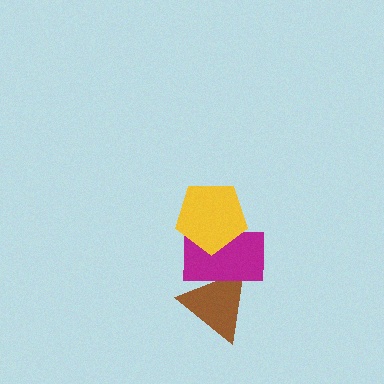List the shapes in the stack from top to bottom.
From top to bottom: the yellow pentagon, the magenta rectangle, the brown triangle.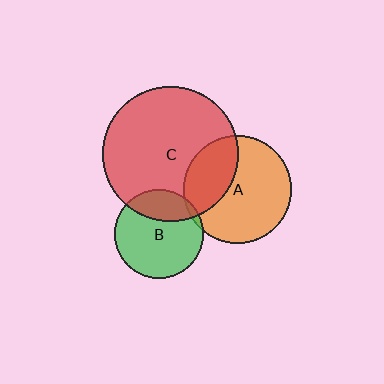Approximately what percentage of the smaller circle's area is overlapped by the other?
Approximately 5%.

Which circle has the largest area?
Circle C (red).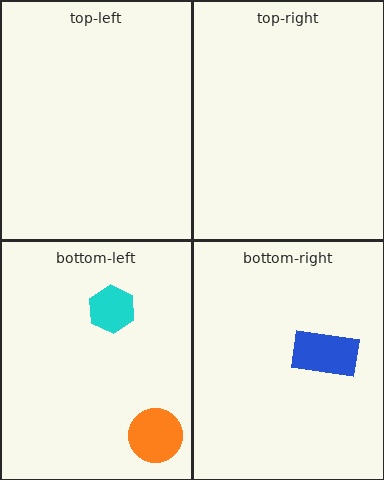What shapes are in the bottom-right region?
The blue rectangle.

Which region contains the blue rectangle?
The bottom-right region.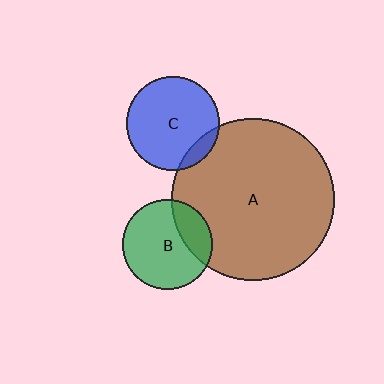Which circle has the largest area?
Circle A (brown).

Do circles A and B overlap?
Yes.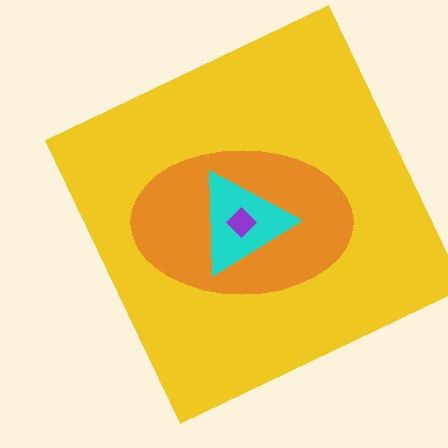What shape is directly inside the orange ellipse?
The cyan triangle.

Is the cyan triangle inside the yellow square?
Yes.